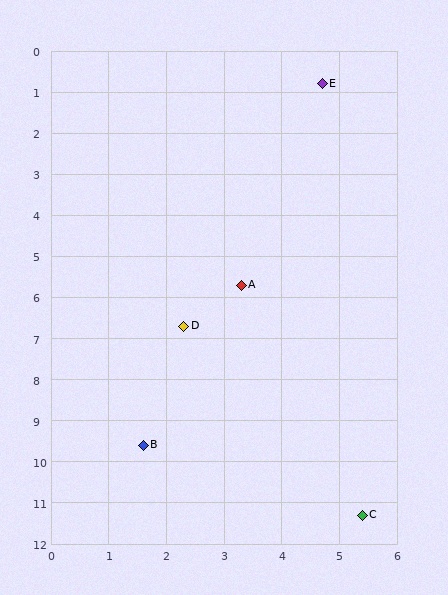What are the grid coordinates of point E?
Point E is at approximately (4.7, 0.8).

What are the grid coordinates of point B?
Point B is at approximately (1.6, 9.6).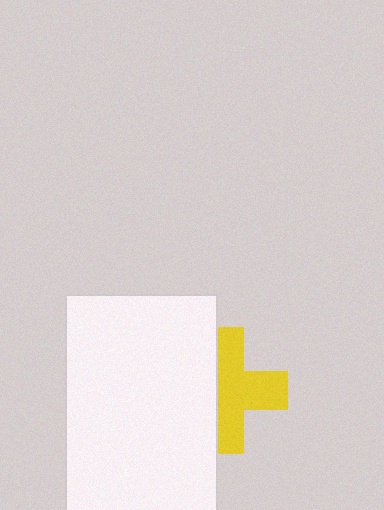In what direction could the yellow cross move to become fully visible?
The yellow cross could move right. That would shift it out from behind the white rectangle entirely.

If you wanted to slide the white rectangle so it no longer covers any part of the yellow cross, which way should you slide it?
Slide it left — that is the most direct way to separate the two shapes.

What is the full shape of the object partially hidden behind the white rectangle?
The partially hidden object is a yellow cross.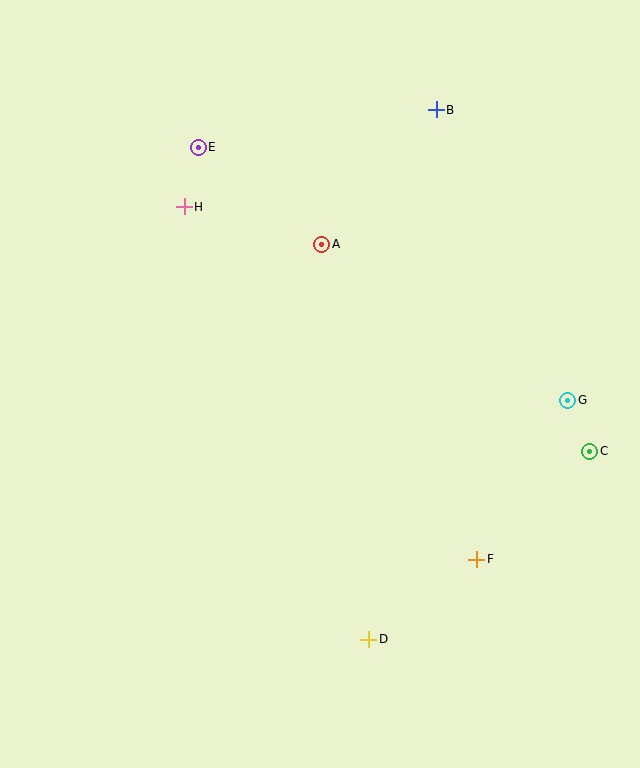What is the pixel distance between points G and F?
The distance between G and F is 183 pixels.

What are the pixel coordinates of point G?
Point G is at (568, 400).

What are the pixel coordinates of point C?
Point C is at (590, 451).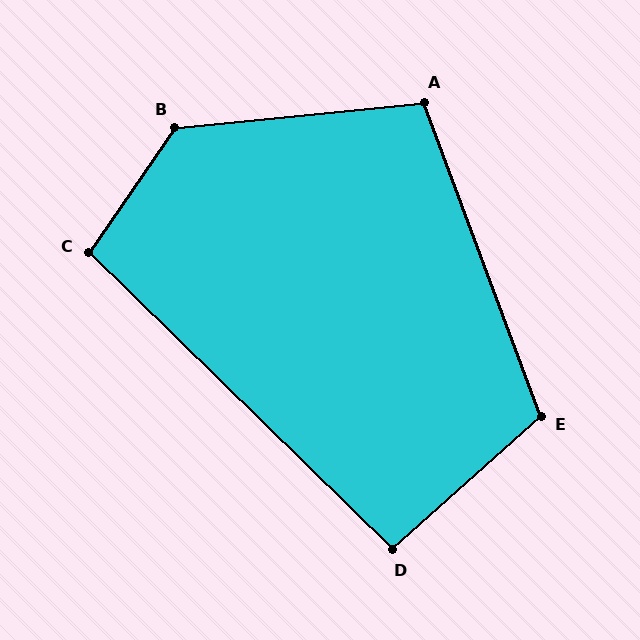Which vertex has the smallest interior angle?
D, at approximately 94 degrees.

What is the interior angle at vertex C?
Approximately 100 degrees (obtuse).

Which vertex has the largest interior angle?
B, at approximately 130 degrees.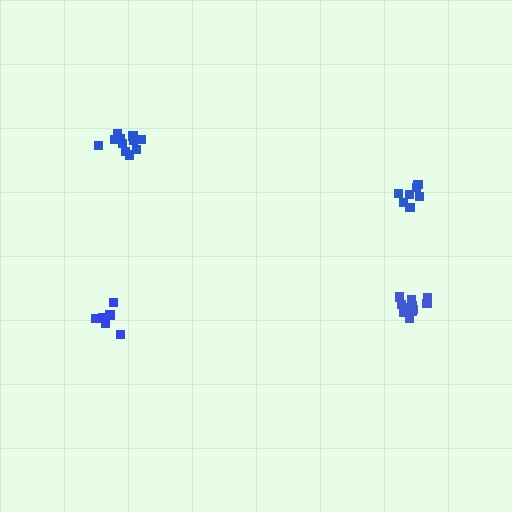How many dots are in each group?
Group 1: 11 dots, Group 2: 8 dots, Group 3: 11 dots, Group 4: 7 dots (37 total).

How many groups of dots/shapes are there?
There are 4 groups.